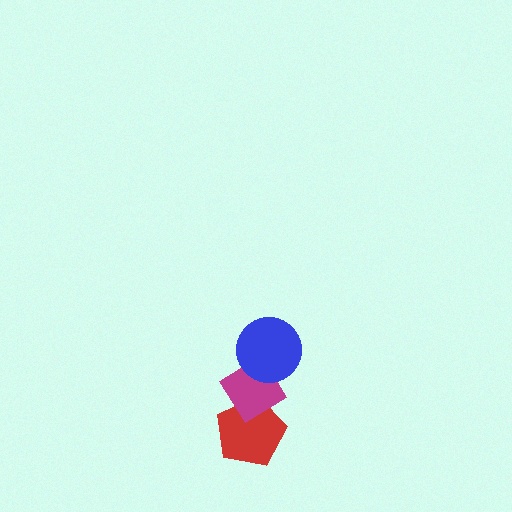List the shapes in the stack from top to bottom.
From top to bottom: the blue circle, the magenta diamond, the red pentagon.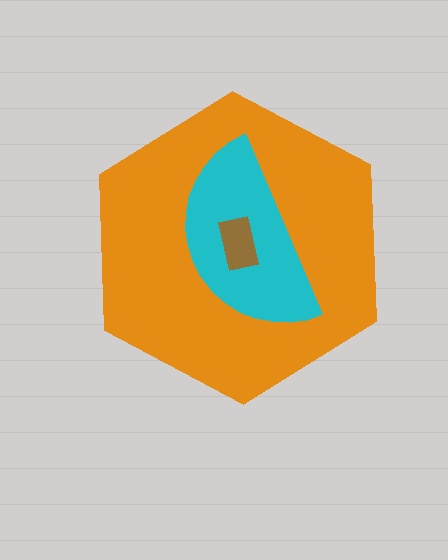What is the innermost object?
The brown rectangle.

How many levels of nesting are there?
3.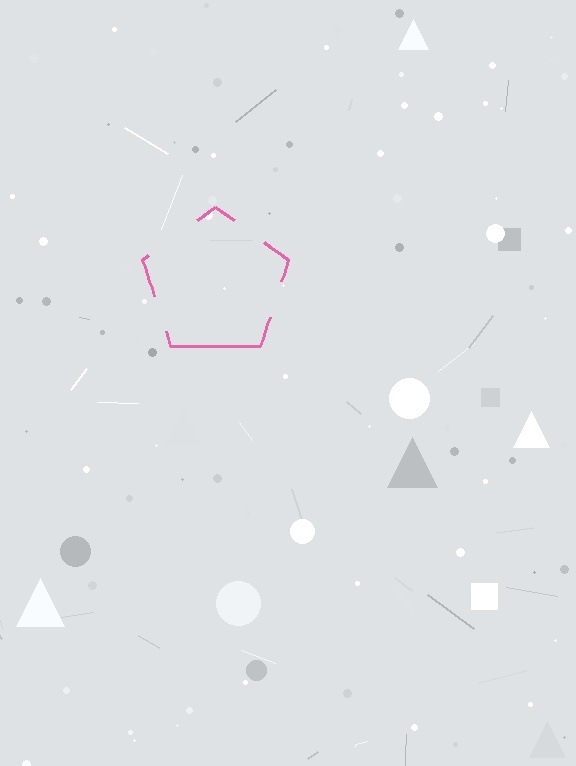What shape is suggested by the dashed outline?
The dashed outline suggests a pentagon.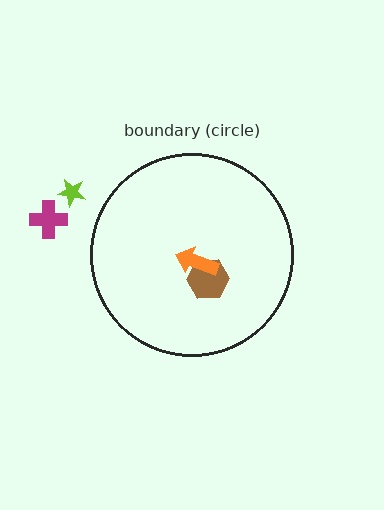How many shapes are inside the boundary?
2 inside, 2 outside.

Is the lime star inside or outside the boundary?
Outside.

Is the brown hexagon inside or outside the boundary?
Inside.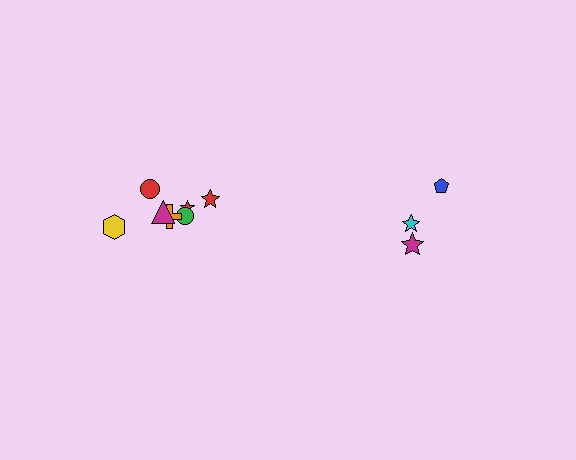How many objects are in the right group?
There are 3 objects.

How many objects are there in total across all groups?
There are 10 objects.